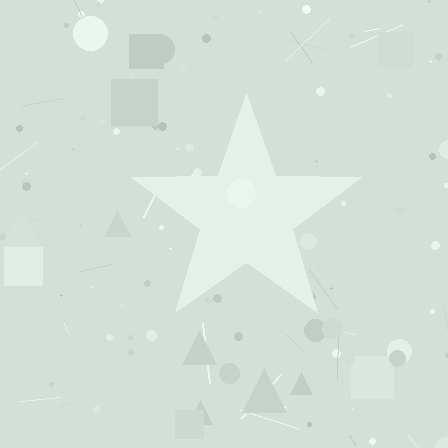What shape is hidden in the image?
A star is hidden in the image.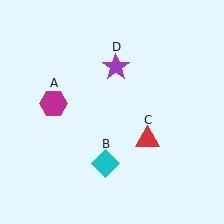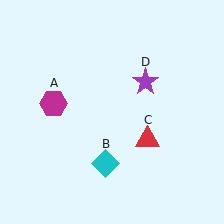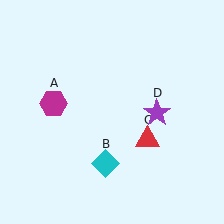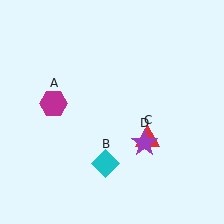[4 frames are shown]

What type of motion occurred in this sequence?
The purple star (object D) rotated clockwise around the center of the scene.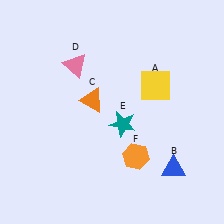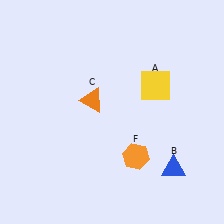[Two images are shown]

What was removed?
The pink triangle (D), the teal star (E) were removed in Image 2.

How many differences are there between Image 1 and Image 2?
There are 2 differences between the two images.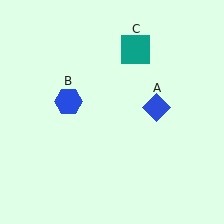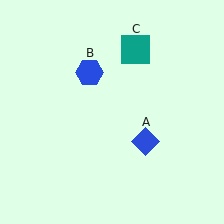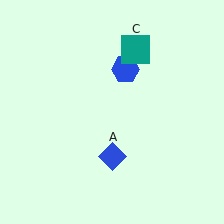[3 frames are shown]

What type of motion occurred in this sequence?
The blue diamond (object A), blue hexagon (object B) rotated clockwise around the center of the scene.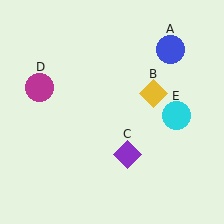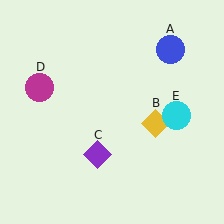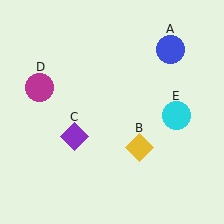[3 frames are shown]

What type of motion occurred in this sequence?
The yellow diamond (object B), purple diamond (object C) rotated clockwise around the center of the scene.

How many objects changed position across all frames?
2 objects changed position: yellow diamond (object B), purple diamond (object C).